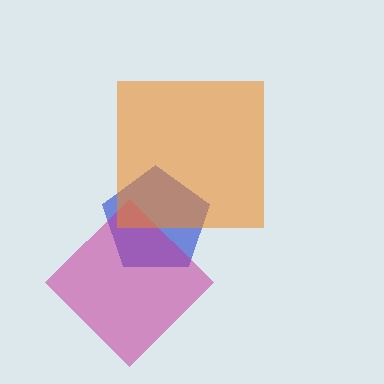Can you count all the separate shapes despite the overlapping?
Yes, there are 3 separate shapes.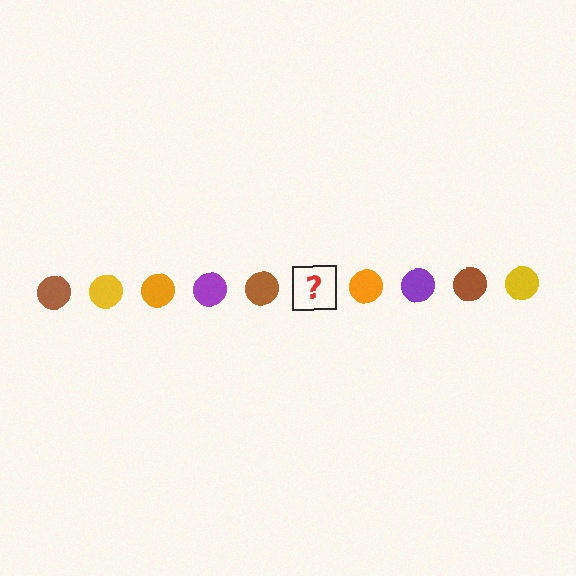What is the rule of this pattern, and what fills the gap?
The rule is that the pattern cycles through brown, yellow, orange, purple circles. The gap should be filled with a yellow circle.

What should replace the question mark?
The question mark should be replaced with a yellow circle.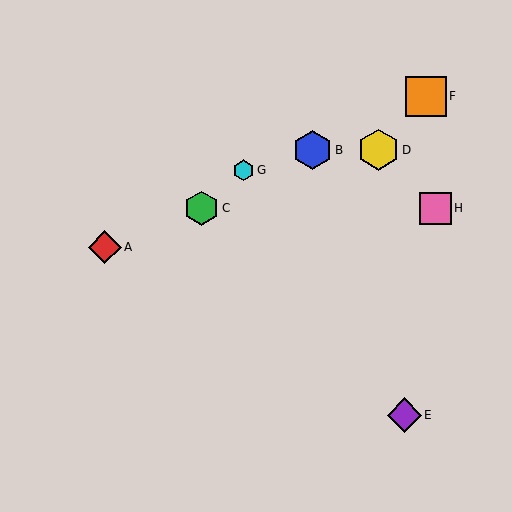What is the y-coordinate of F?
Object F is at y≈96.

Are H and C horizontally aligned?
Yes, both are at y≈208.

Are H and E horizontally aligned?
No, H is at y≈208 and E is at y≈415.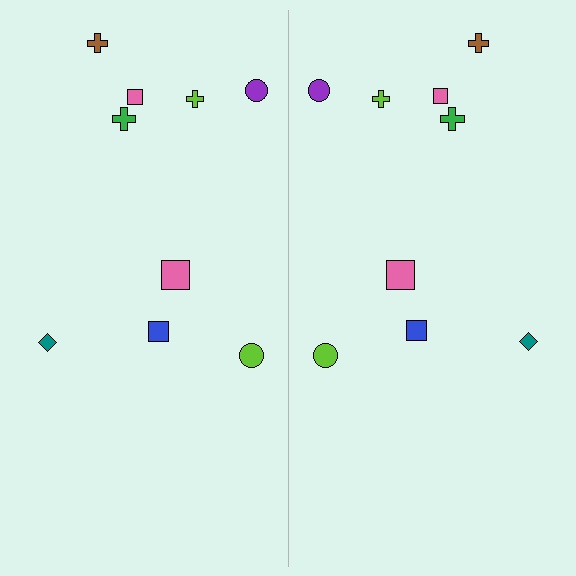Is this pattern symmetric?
Yes, this pattern has bilateral (reflection) symmetry.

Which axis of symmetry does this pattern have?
The pattern has a vertical axis of symmetry running through the center of the image.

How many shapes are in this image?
There are 18 shapes in this image.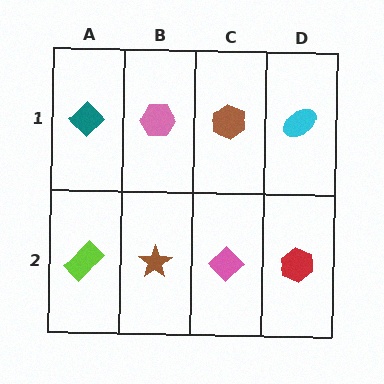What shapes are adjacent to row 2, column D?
A cyan ellipse (row 1, column D), a pink diamond (row 2, column C).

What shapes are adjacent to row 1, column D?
A red hexagon (row 2, column D), a brown hexagon (row 1, column C).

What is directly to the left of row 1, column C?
A pink hexagon.